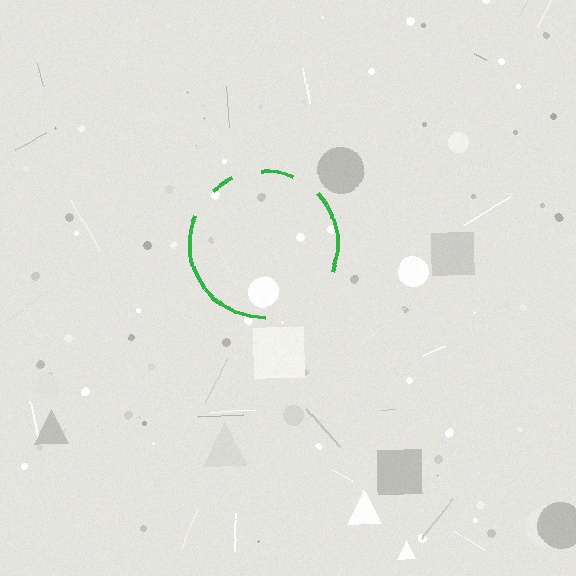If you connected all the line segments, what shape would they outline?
They would outline a circle.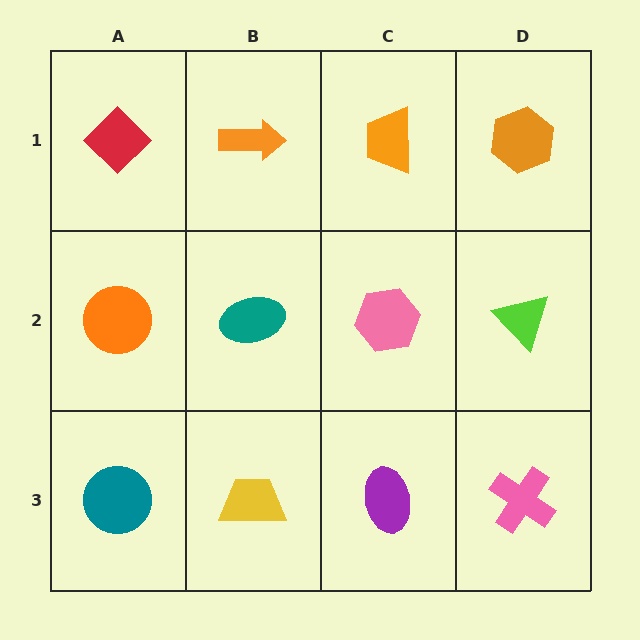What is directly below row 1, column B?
A teal ellipse.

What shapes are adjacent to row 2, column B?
An orange arrow (row 1, column B), a yellow trapezoid (row 3, column B), an orange circle (row 2, column A), a pink hexagon (row 2, column C).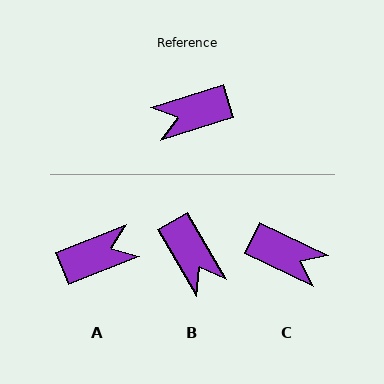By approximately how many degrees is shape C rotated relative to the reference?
Approximately 137 degrees counter-clockwise.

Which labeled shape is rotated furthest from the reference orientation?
A, about 175 degrees away.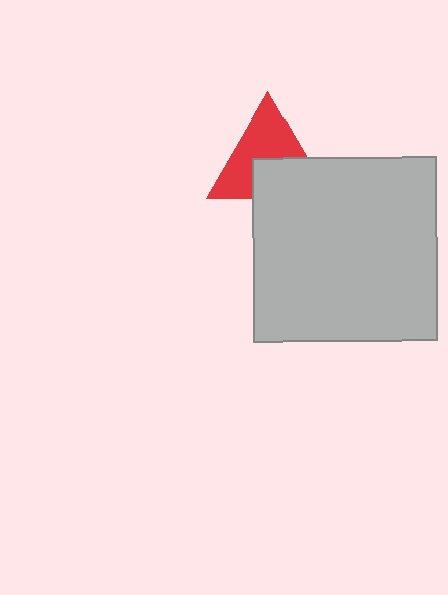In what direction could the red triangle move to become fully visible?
The red triangle could move up. That would shift it out from behind the light gray square entirely.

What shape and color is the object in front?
The object in front is a light gray square.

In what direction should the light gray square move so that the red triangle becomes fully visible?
The light gray square should move down. That is the shortest direction to clear the overlap and leave the red triangle fully visible.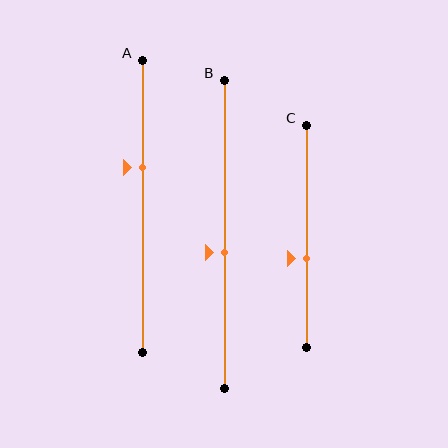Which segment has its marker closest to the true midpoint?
Segment B has its marker closest to the true midpoint.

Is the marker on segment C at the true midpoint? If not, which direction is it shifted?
No, the marker on segment C is shifted downward by about 10% of the segment length.